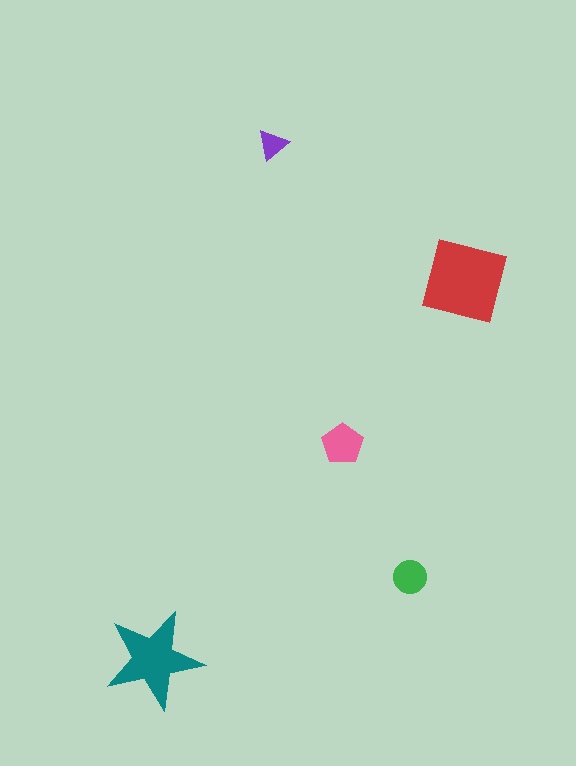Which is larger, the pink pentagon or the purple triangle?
The pink pentagon.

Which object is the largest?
The red square.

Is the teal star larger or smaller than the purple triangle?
Larger.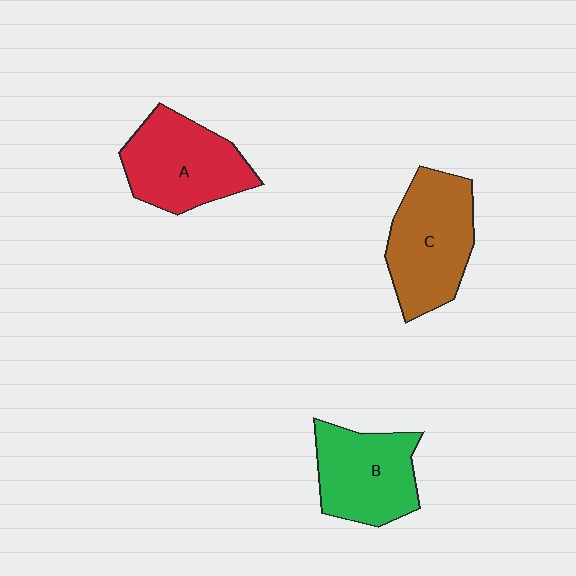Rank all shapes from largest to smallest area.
From largest to smallest: C (brown), A (red), B (green).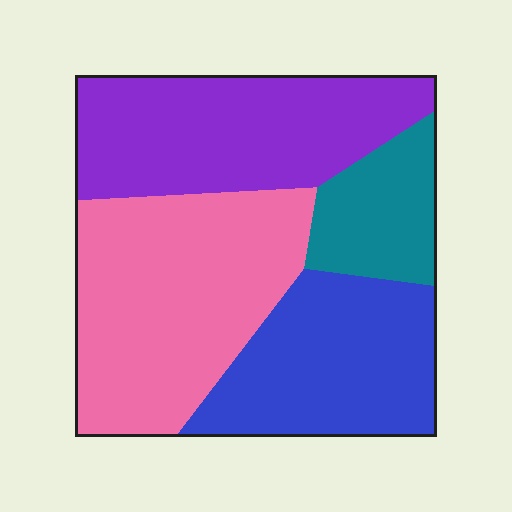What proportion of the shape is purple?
Purple takes up about one quarter (1/4) of the shape.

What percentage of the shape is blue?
Blue takes up about one quarter (1/4) of the shape.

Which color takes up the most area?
Pink, at roughly 35%.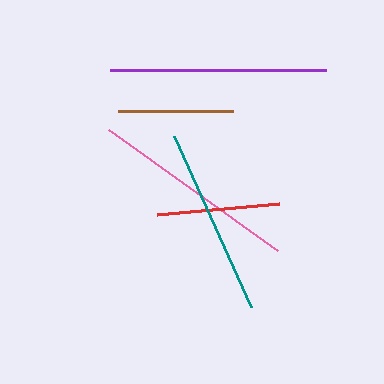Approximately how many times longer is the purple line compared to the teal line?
The purple line is approximately 1.2 times the length of the teal line.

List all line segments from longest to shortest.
From longest to shortest: purple, pink, teal, red, brown.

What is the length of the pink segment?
The pink segment is approximately 207 pixels long.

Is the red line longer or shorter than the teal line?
The teal line is longer than the red line.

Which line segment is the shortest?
The brown line is the shortest at approximately 115 pixels.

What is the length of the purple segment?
The purple segment is approximately 216 pixels long.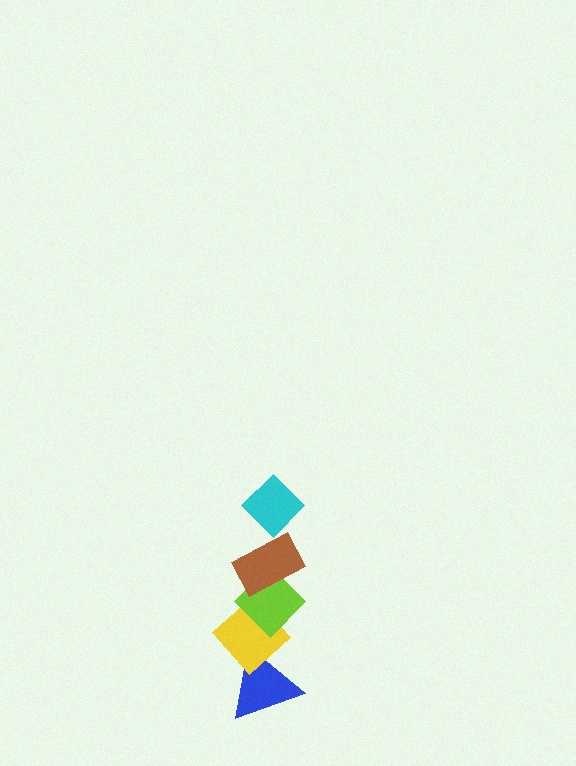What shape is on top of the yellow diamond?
The lime diamond is on top of the yellow diamond.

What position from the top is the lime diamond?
The lime diamond is 3rd from the top.